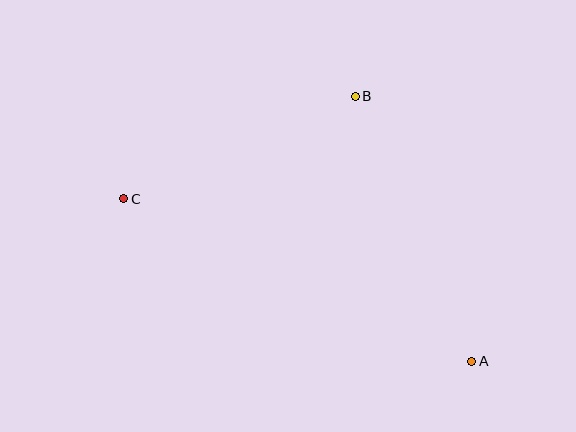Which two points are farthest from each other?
Points A and C are farthest from each other.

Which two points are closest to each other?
Points B and C are closest to each other.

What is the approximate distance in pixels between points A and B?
The distance between A and B is approximately 289 pixels.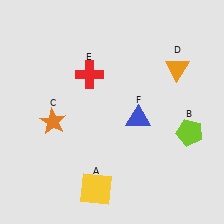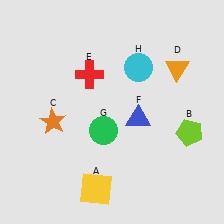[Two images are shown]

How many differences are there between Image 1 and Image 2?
There are 2 differences between the two images.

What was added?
A green circle (G), a cyan circle (H) were added in Image 2.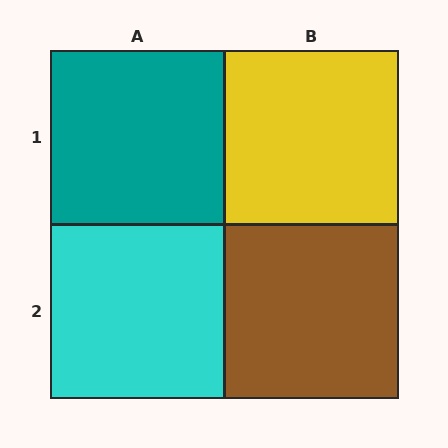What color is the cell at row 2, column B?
Brown.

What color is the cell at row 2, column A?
Cyan.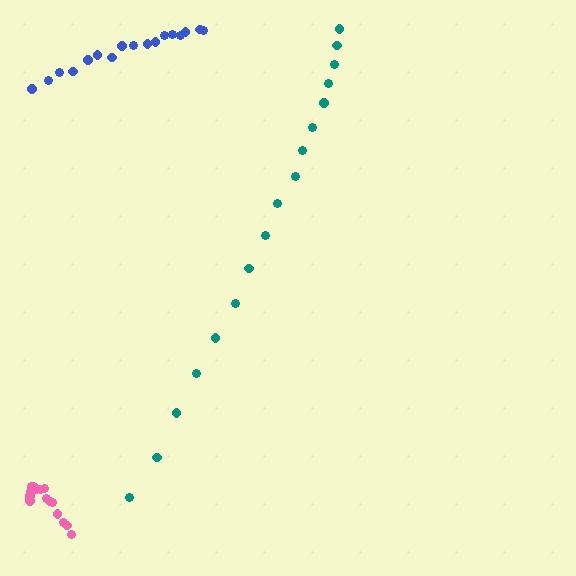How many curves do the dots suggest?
There are 3 distinct paths.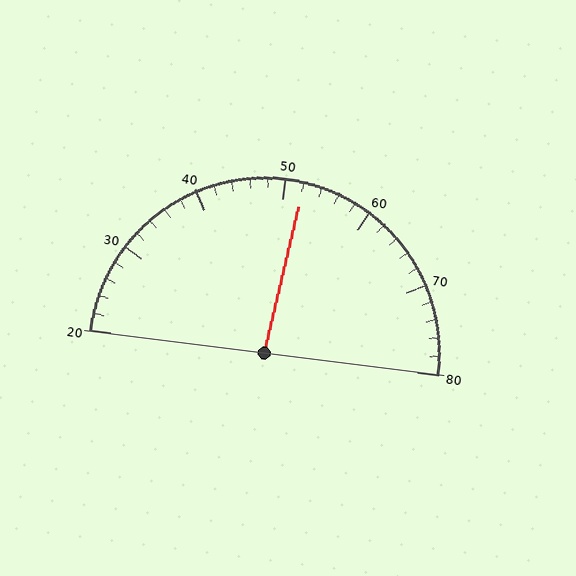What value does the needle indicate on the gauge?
The needle indicates approximately 52.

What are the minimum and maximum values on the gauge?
The gauge ranges from 20 to 80.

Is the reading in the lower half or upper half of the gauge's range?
The reading is in the upper half of the range (20 to 80).